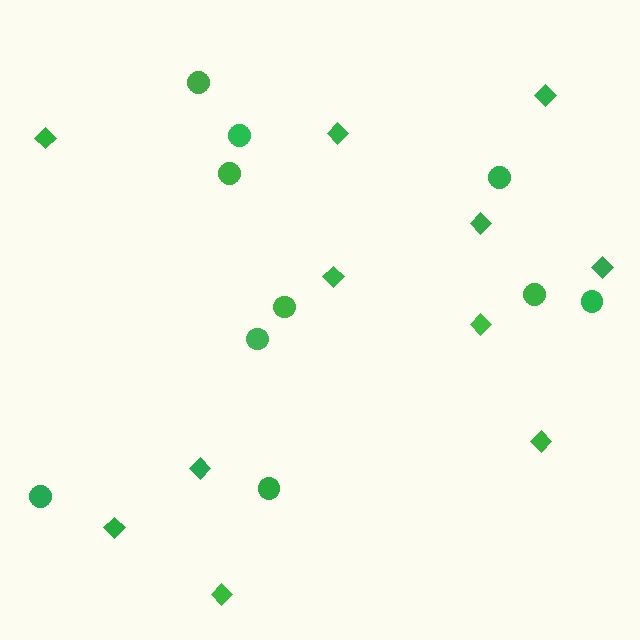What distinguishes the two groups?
There are 2 groups: one group of diamonds (11) and one group of circles (10).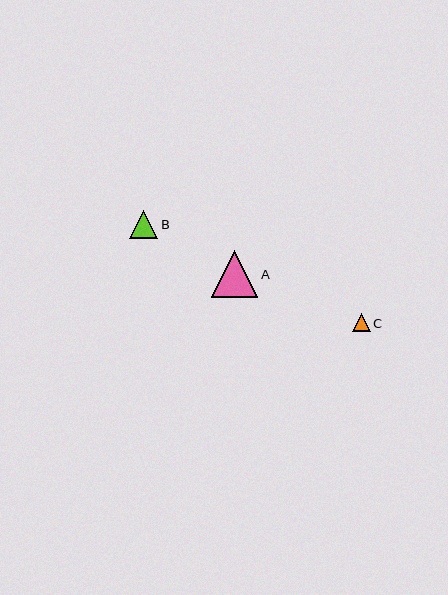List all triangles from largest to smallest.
From largest to smallest: A, B, C.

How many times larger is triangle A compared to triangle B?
Triangle A is approximately 1.7 times the size of triangle B.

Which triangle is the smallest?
Triangle C is the smallest with a size of approximately 18 pixels.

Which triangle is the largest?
Triangle A is the largest with a size of approximately 47 pixels.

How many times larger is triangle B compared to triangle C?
Triangle B is approximately 1.6 times the size of triangle C.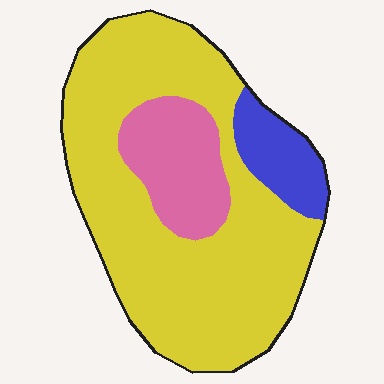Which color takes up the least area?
Blue, at roughly 10%.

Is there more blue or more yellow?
Yellow.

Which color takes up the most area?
Yellow, at roughly 75%.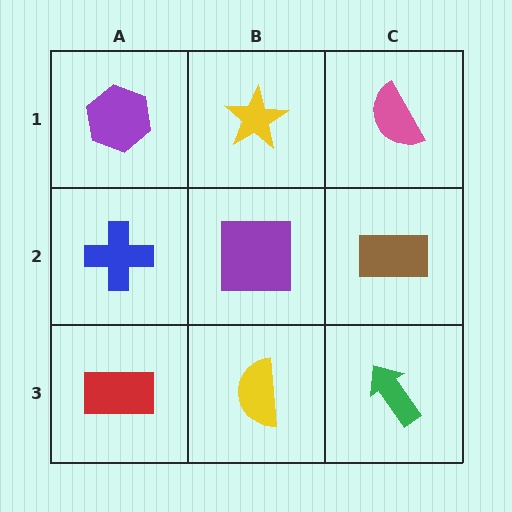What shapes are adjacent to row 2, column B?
A yellow star (row 1, column B), a yellow semicircle (row 3, column B), a blue cross (row 2, column A), a brown rectangle (row 2, column C).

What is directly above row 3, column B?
A purple square.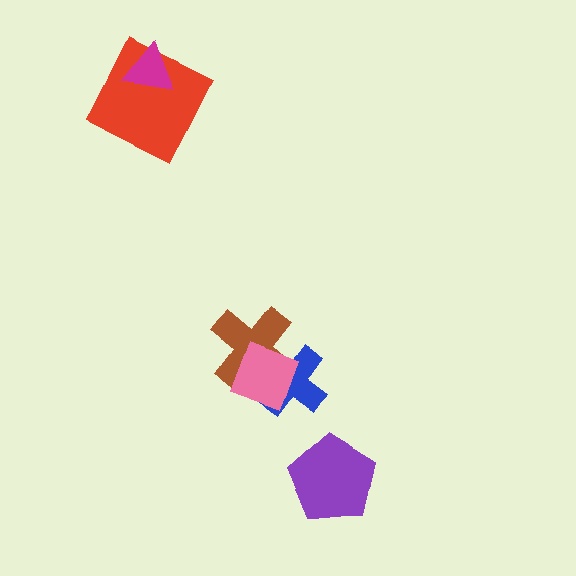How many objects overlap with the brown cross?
2 objects overlap with the brown cross.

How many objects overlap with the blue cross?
2 objects overlap with the blue cross.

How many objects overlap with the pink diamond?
2 objects overlap with the pink diamond.